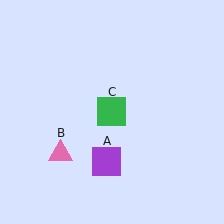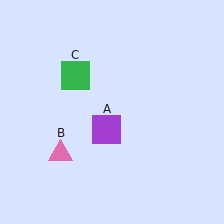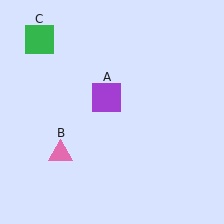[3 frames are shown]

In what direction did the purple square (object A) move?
The purple square (object A) moved up.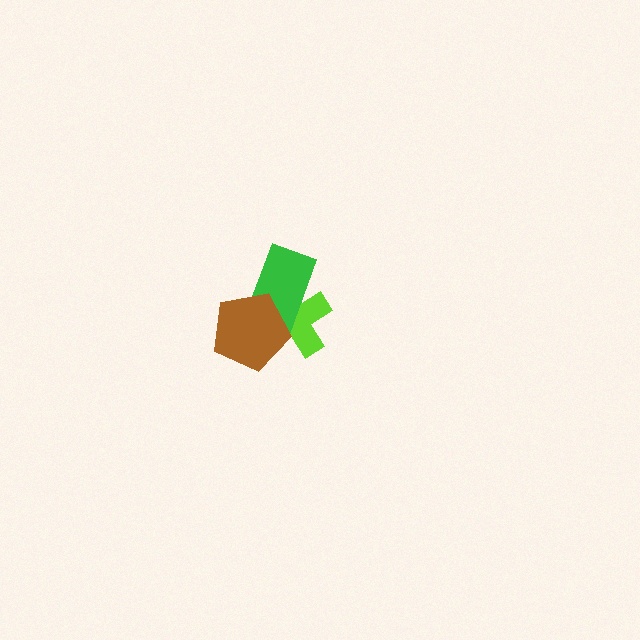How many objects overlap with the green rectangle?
2 objects overlap with the green rectangle.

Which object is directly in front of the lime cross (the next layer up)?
The green rectangle is directly in front of the lime cross.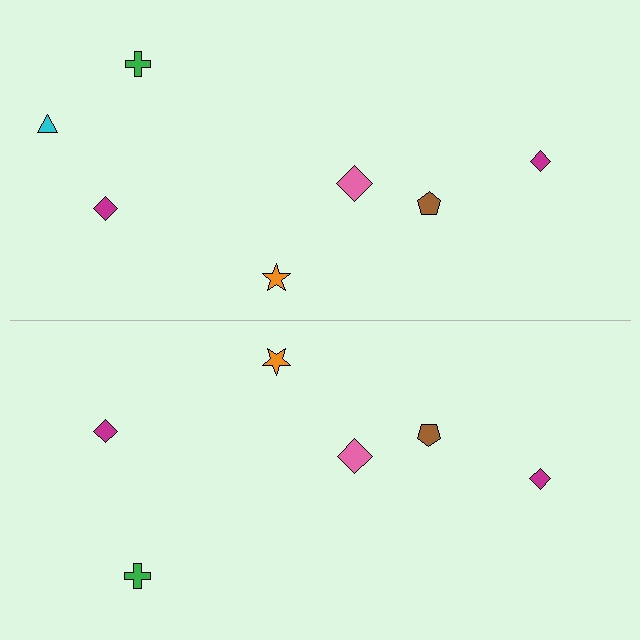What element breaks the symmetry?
A cyan triangle is missing from the bottom side.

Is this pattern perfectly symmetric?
No, the pattern is not perfectly symmetric. A cyan triangle is missing from the bottom side.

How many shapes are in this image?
There are 13 shapes in this image.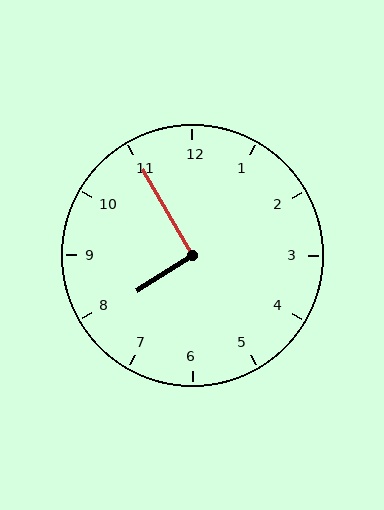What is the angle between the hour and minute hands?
Approximately 92 degrees.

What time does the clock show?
7:55.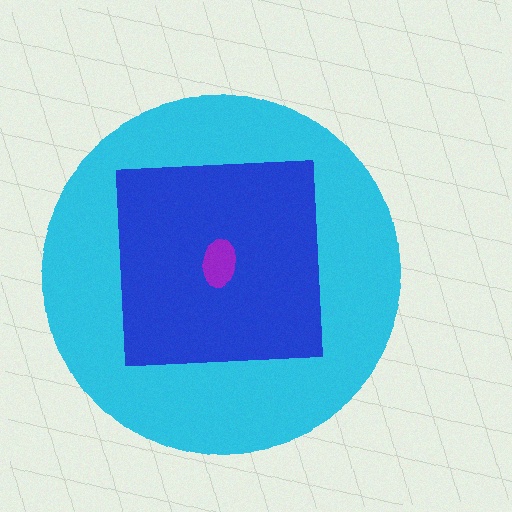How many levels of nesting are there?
3.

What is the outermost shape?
The cyan circle.